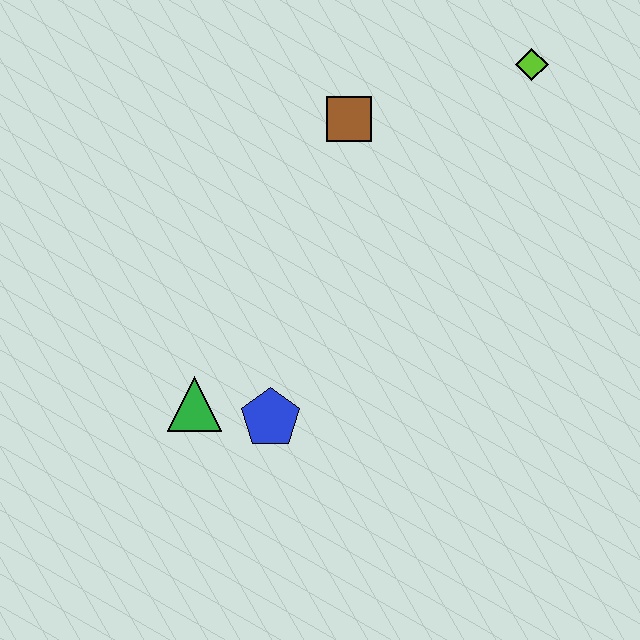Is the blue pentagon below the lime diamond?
Yes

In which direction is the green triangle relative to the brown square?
The green triangle is below the brown square.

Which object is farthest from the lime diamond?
The green triangle is farthest from the lime diamond.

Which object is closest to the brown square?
The lime diamond is closest to the brown square.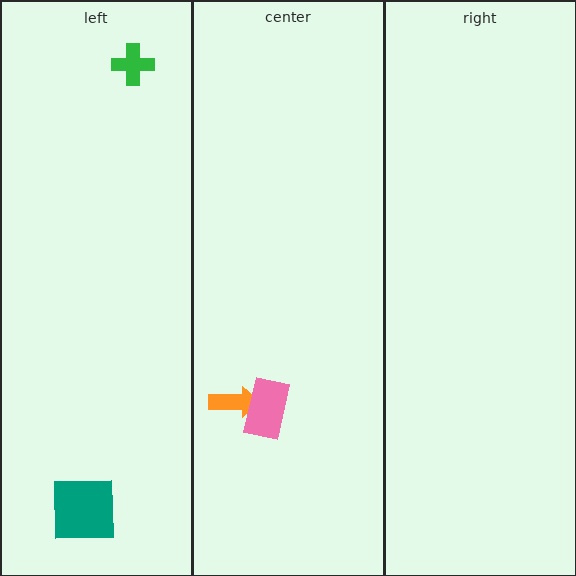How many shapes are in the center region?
2.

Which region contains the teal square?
The left region.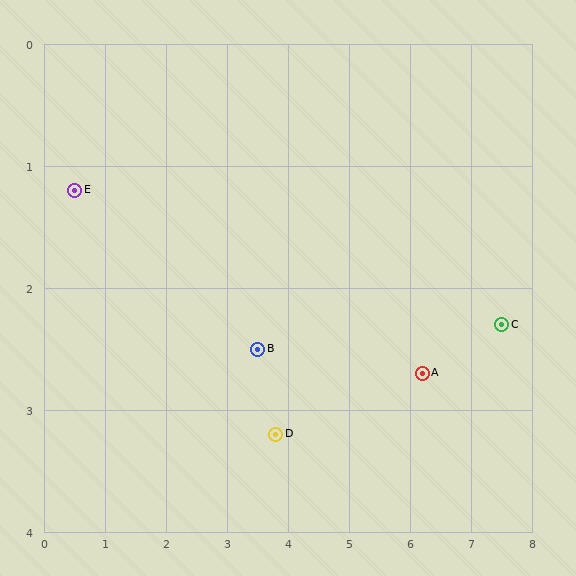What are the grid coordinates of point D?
Point D is at approximately (3.8, 3.2).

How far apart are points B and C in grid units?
Points B and C are about 4.0 grid units apart.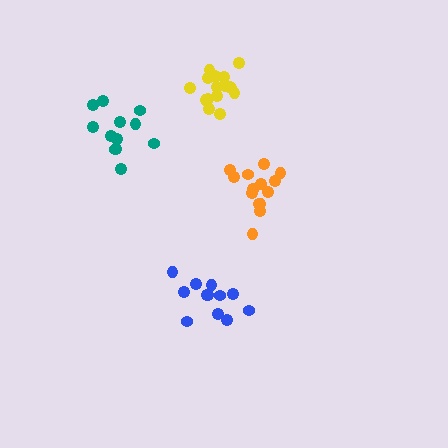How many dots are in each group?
Group 1: 15 dots, Group 2: 12 dots, Group 3: 12 dots, Group 4: 16 dots (55 total).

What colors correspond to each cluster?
The clusters are colored: orange, teal, blue, yellow.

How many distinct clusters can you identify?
There are 4 distinct clusters.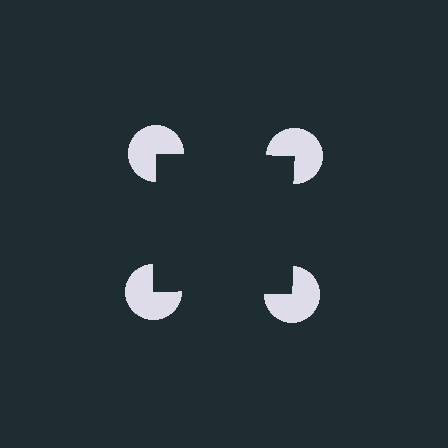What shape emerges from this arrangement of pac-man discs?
An illusory square — its edges are inferred from the aligned wedge cuts in the pac-man discs, not physically drawn.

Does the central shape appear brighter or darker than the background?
It typically appears slightly darker than the background, even though no actual brightness change is drawn.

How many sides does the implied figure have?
4 sides.